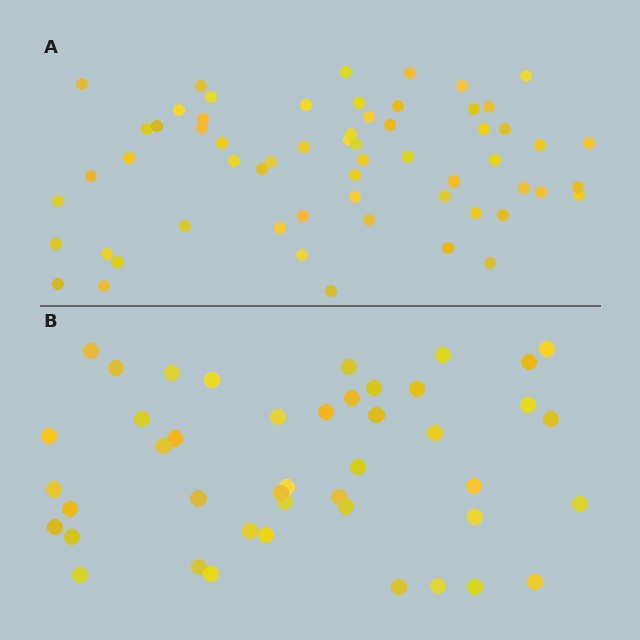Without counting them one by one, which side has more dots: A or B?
Region A (the top region) has more dots.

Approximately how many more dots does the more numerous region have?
Region A has approximately 15 more dots than region B.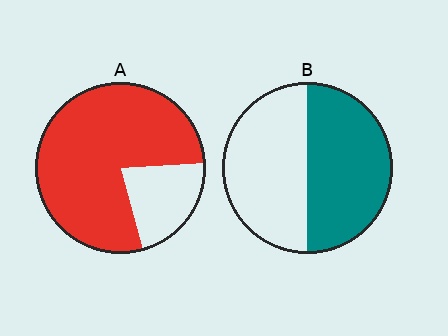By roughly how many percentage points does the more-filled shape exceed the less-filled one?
By roughly 30 percentage points (A over B).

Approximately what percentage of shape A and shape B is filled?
A is approximately 80% and B is approximately 50%.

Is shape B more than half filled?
Roughly half.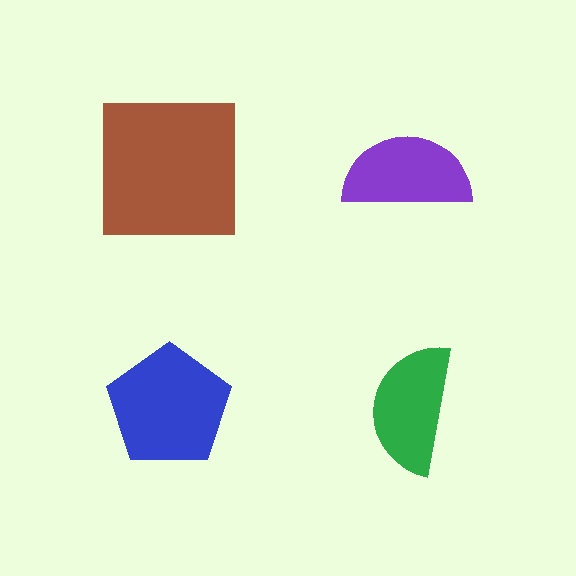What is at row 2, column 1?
A blue pentagon.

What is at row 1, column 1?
A brown square.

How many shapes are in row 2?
2 shapes.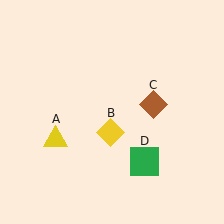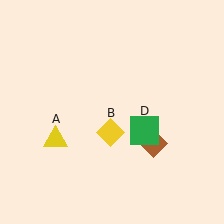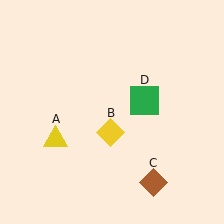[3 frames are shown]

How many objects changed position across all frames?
2 objects changed position: brown diamond (object C), green square (object D).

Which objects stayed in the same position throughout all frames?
Yellow triangle (object A) and yellow diamond (object B) remained stationary.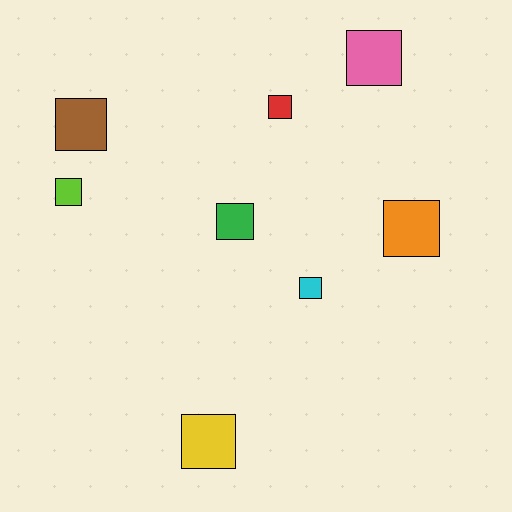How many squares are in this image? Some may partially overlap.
There are 8 squares.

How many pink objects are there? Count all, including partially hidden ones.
There is 1 pink object.